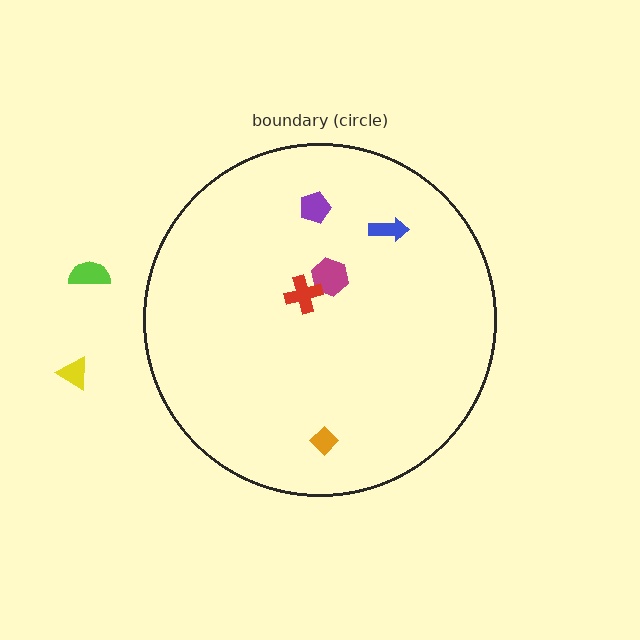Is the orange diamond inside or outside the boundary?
Inside.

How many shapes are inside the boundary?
5 inside, 2 outside.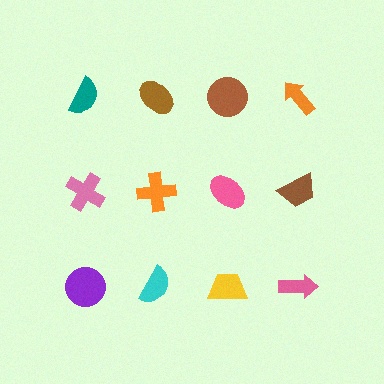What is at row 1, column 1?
A teal semicircle.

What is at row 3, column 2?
A cyan semicircle.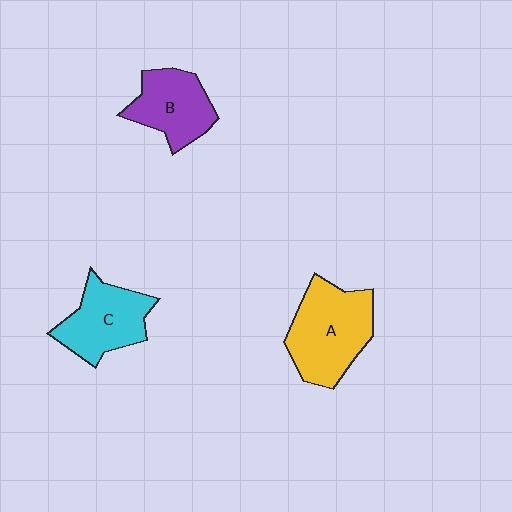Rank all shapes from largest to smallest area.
From largest to smallest: A (yellow), C (cyan), B (purple).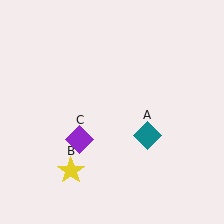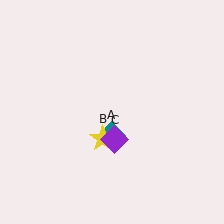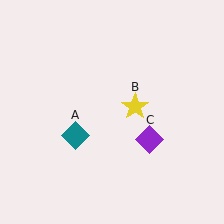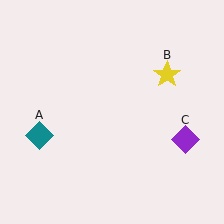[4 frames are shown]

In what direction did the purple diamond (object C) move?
The purple diamond (object C) moved right.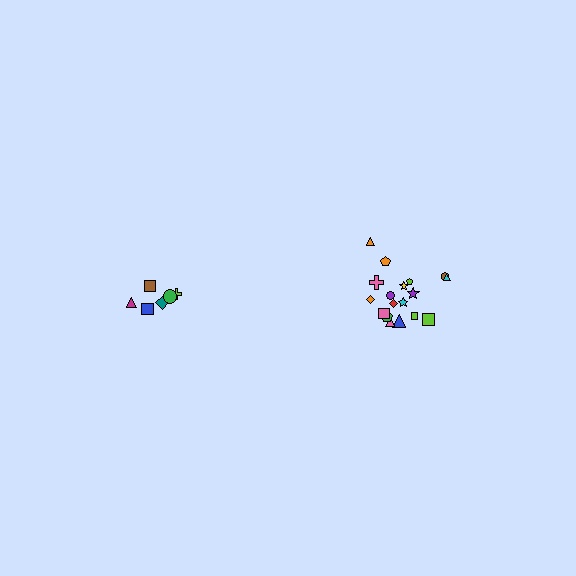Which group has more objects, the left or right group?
The right group.